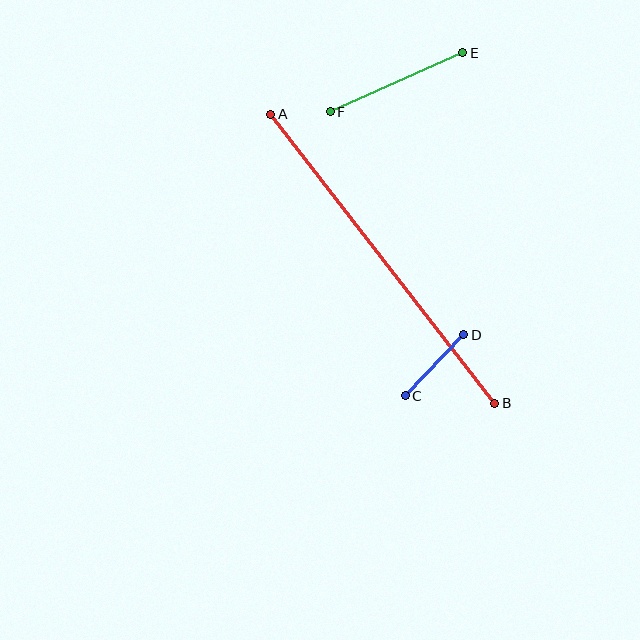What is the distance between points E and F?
The distance is approximately 145 pixels.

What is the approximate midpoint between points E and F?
The midpoint is at approximately (397, 82) pixels.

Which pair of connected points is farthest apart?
Points A and B are farthest apart.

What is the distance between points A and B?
The distance is approximately 366 pixels.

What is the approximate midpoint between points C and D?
The midpoint is at approximately (434, 365) pixels.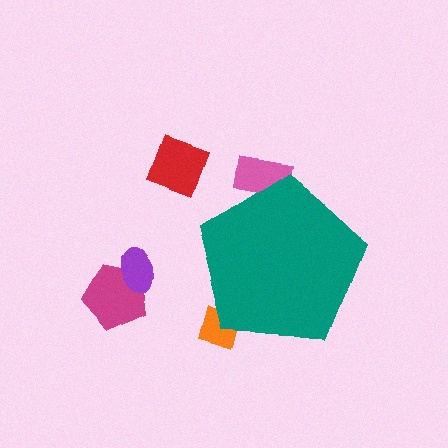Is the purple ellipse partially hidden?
No, the purple ellipse is fully visible.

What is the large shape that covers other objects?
A teal pentagon.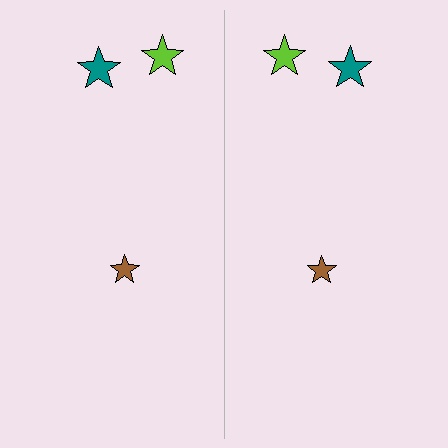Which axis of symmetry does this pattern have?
The pattern has a vertical axis of symmetry running through the center of the image.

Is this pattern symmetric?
Yes, this pattern has bilateral (reflection) symmetry.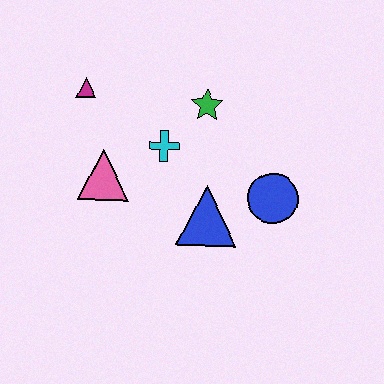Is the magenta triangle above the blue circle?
Yes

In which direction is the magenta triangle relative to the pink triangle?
The magenta triangle is above the pink triangle.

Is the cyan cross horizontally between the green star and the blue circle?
No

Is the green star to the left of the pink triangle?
No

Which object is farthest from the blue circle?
The magenta triangle is farthest from the blue circle.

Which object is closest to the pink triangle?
The cyan cross is closest to the pink triangle.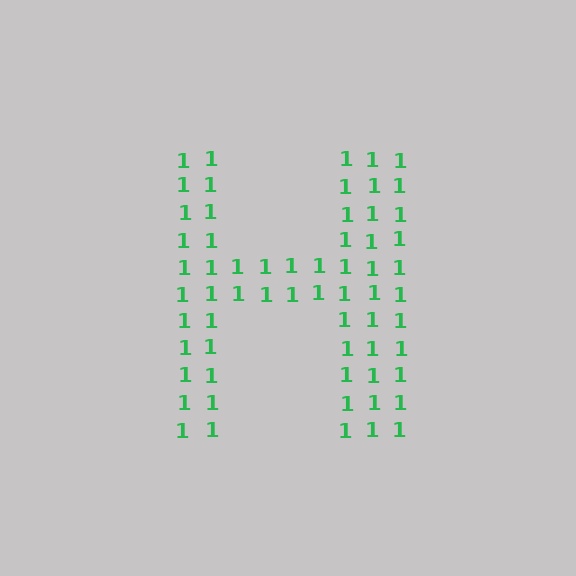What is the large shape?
The large shape is the letter H.